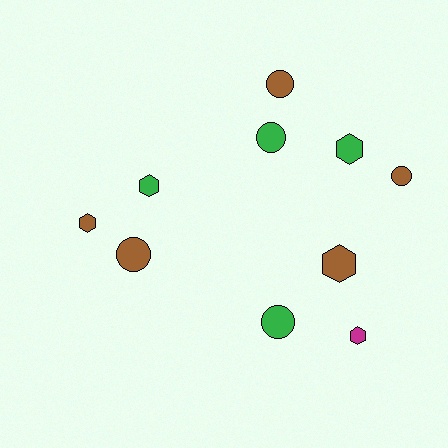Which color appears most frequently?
Brown, with 5 objects.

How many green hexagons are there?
There are 2 green hexagons.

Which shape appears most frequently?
Hexagon, with 5 objects.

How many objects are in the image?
There are 10 objects.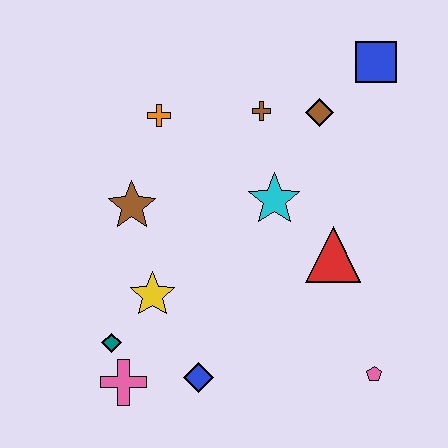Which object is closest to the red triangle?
The cyan star is closest to the red triangle.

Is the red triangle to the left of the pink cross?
No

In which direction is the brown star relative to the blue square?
The brown star is to the left of the blue square.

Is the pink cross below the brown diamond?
Yes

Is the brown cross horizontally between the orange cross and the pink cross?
No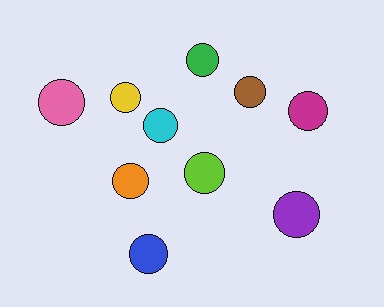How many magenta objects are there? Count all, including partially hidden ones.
There is 1 magenta object.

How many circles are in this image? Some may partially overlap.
There are 10 circles.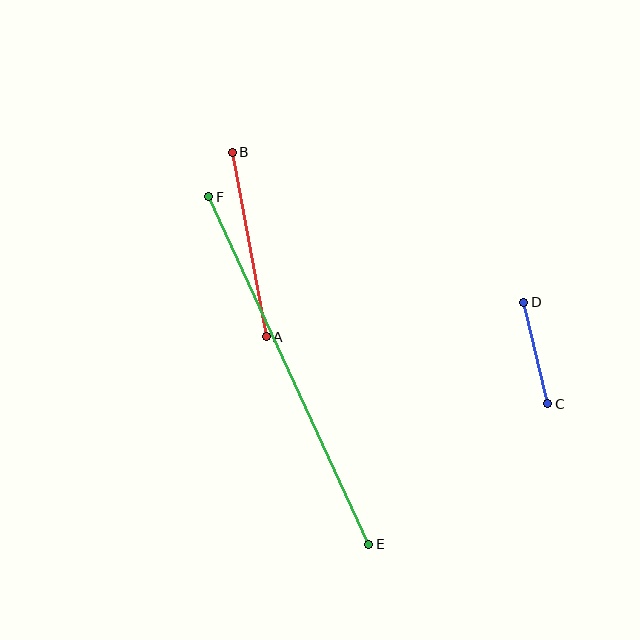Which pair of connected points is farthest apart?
Points E and F are farthest apart.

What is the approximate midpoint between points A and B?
The midpoint is at approximately (249, 244) pixels.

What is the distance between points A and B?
The distance is approximately 188 pixels.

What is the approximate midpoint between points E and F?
The midpoint is at approximately (289, 371) pixels.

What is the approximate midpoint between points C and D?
The midpoint is at approximately (536, 353) pixels.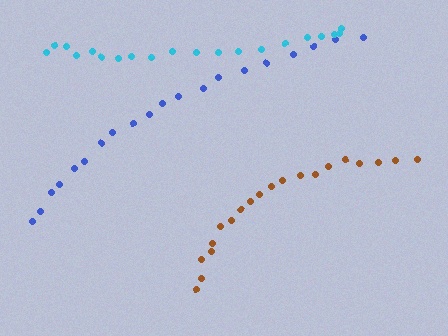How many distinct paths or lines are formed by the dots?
There are 3 distinct paths.